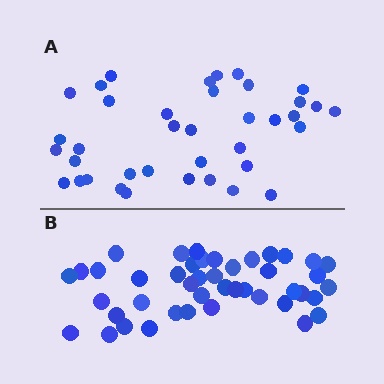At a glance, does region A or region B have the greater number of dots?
Region B (the bottom region) has more dots.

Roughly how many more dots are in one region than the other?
Region B has about 6 more dots than region A.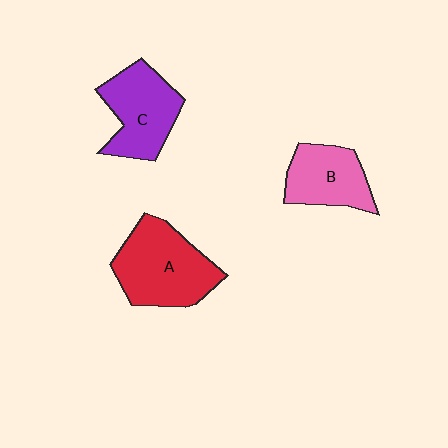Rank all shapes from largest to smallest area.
From largest to smallest: A (red), C (purple), B (pink).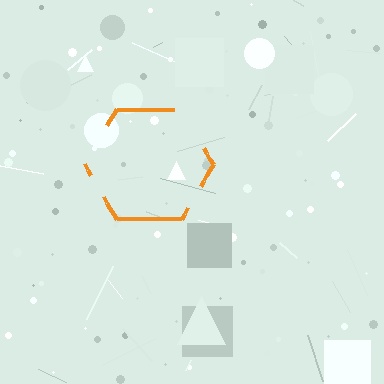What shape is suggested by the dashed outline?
The dashed outline suggests a hexagon.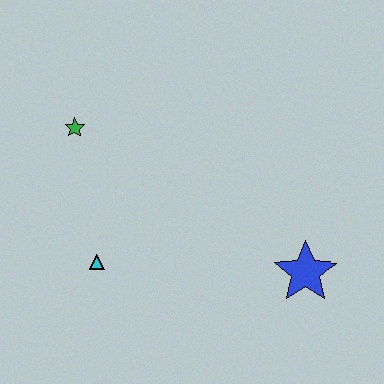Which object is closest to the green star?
The cyan triangle is closest to the green star.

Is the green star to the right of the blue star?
No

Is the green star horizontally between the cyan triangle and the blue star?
No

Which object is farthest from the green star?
The blue star is farthest from the green star.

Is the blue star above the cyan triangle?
No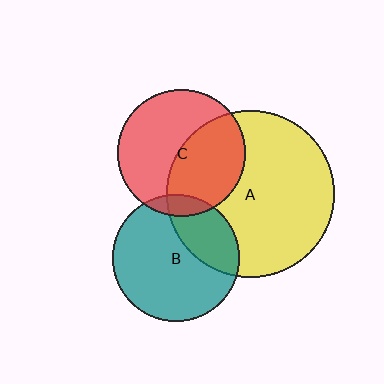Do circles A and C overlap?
Yes.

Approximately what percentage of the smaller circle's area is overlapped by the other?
Approximately 45%.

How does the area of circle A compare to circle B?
Approximately 1.7 times.